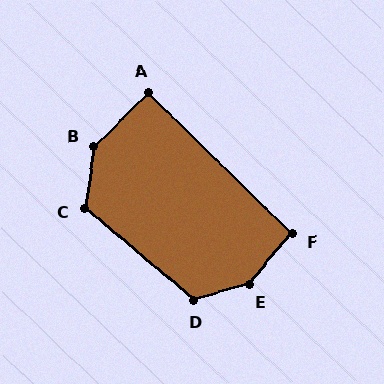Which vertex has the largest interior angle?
E, at approximately 147 degrees.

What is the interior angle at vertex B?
Approximately 142 degrees (obtuse).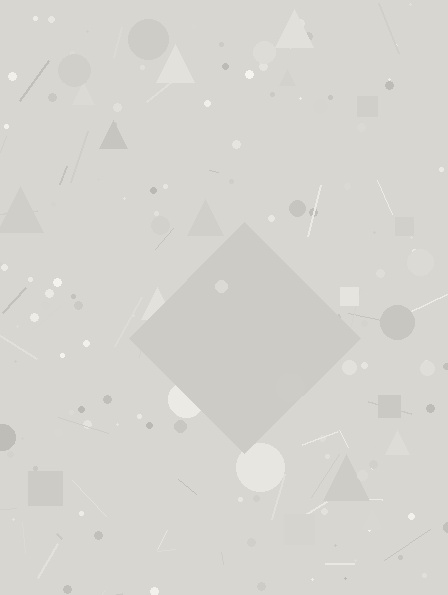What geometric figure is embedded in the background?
A diamond is embedded in the background.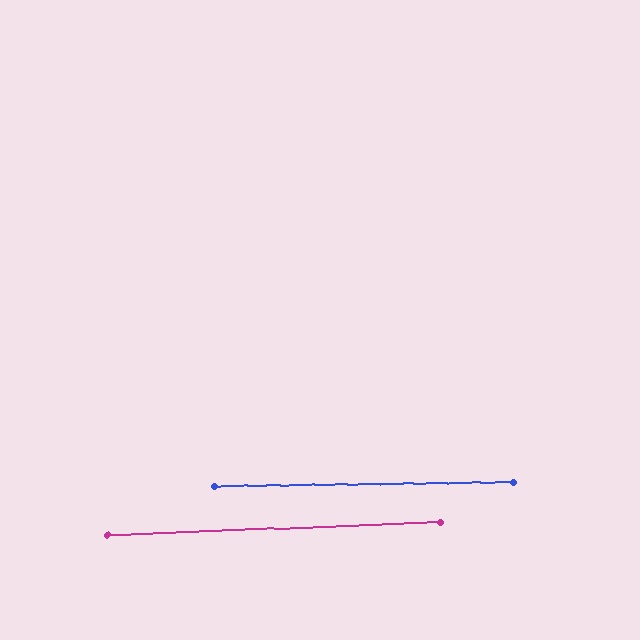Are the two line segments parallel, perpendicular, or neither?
Parallel — their directions differ by only 1.2°.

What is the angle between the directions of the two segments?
Approximately 1 degree.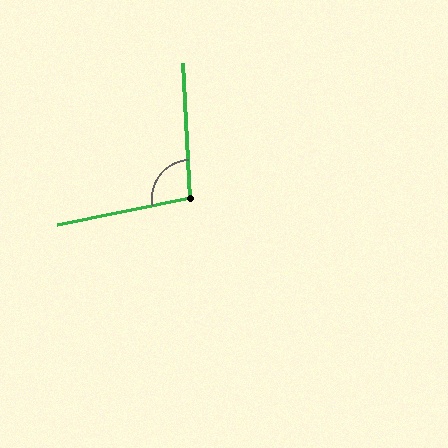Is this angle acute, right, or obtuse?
It is obtuse.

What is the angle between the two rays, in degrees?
Approximately 98 degrees.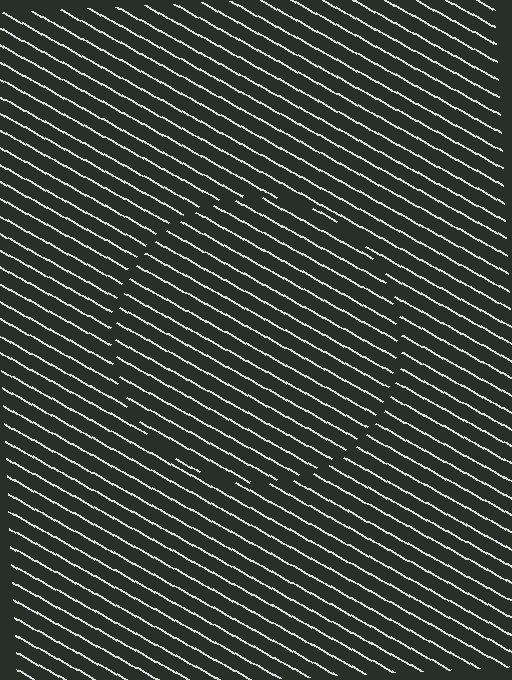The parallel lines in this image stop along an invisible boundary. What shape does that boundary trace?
An illusory circle. The interior of the shape contains the same grating, shifted by half a period — the contour is defined by the phase discontinuity where line-ends from the inner and outer gratings abut.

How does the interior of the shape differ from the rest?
The interior of the shape contains the same grating, shifted by half a period — the contour is defined by the phase discontinuity where line-ends from the inner and outer gratings abut.